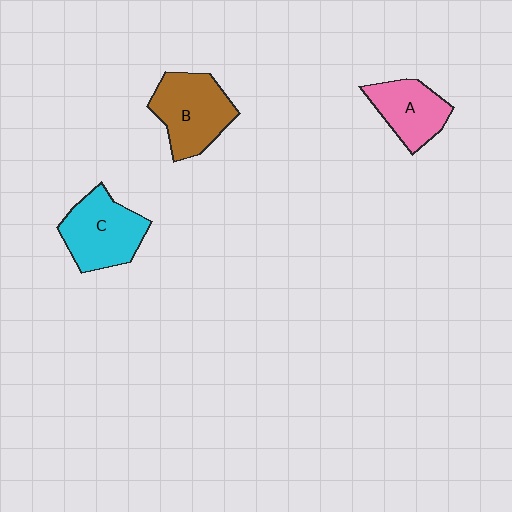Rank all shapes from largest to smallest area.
From largest to smallest: B (brown), C (cyan), A (pink).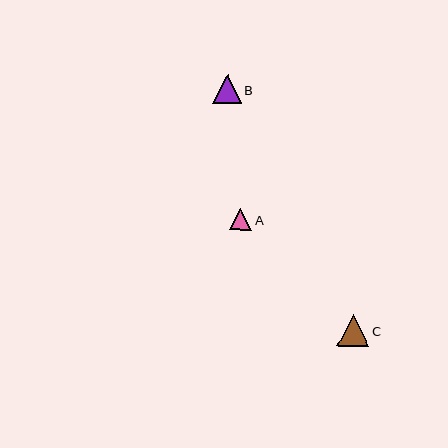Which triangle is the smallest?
Triangle A is the smallest with a size of approximately 22 pixels.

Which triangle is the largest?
Triangle C is the largest with a size of approximately 32 pixels.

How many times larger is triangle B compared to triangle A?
Triangle B is approximately 1.3 times the size of triangle A.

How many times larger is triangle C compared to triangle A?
Triangle C is approximately 1.5 times the size of triangle A.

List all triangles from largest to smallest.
From largest to smallest: C, B, A.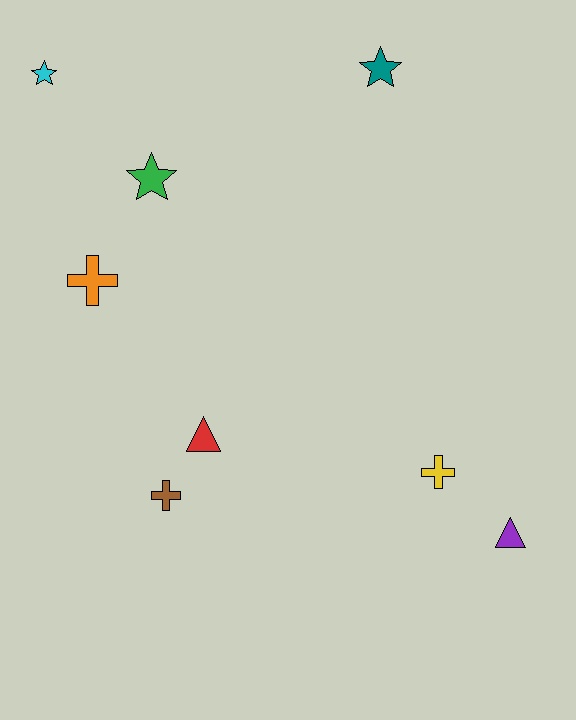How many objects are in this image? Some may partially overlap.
There are 8 objects.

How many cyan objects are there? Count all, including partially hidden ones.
There is 1 cyan object.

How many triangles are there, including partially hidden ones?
There are 2 triangles.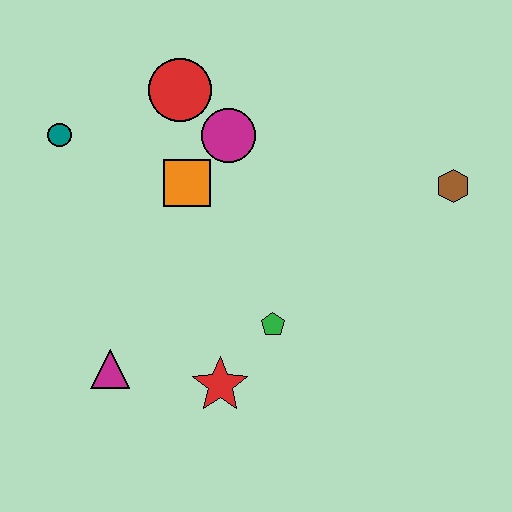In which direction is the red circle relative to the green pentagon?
The red circle is above the green pentagon.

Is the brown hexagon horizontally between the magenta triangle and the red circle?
No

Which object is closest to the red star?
The green pentagon is closest to the red star.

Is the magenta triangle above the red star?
Yes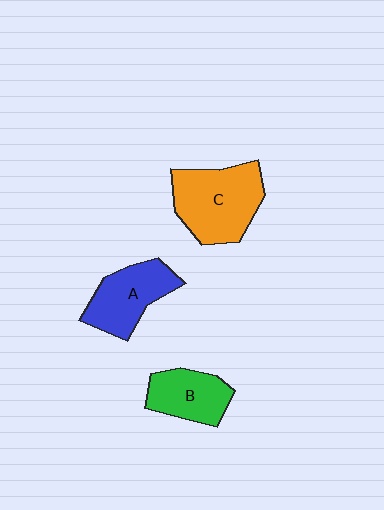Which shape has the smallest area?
Shape B (green).